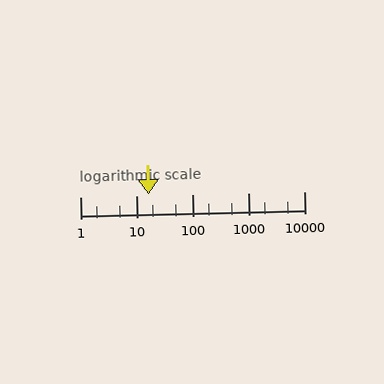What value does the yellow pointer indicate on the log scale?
The pointer indicates approximately 17.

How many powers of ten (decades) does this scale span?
The scale spans 4 decades, from 1 to 10000.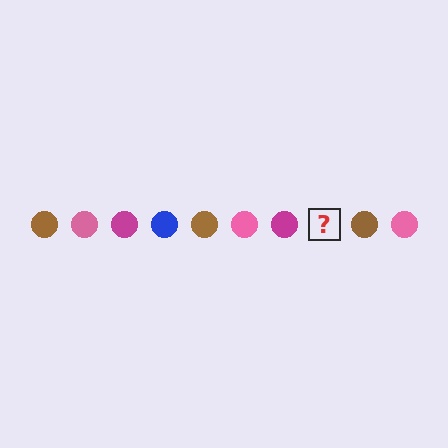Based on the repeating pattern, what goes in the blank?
The blank should be a blue circle.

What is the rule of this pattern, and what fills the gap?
The rule is that the pattern cycles through brown, pink, magenta, blue circles. The gap should be filled with a blue circle.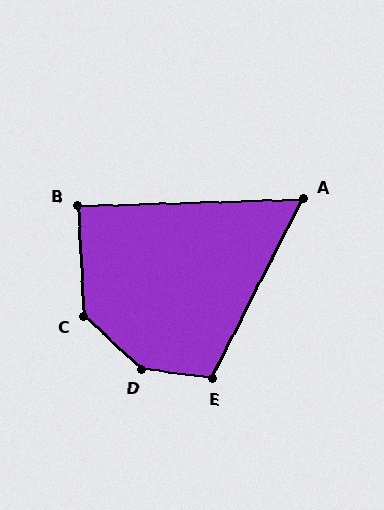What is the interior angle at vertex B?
Approximately 89 degrees (approximately right).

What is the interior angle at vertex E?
Approximately 110 degrees (obtuse).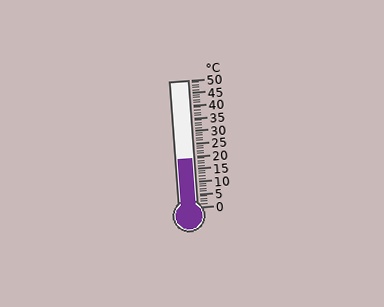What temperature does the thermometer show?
The thermometer shows approximately 19°C.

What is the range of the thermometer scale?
The thermometer scale ranges from 0°C to 50°C.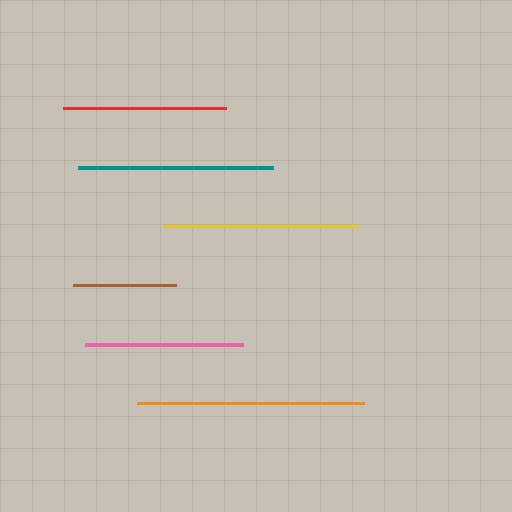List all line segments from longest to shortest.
From longest to shortest: orange, yellow, teal, red, pink, brown.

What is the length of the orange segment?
The orange segment is approximately 226 pixels long.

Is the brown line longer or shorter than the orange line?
The orange line is longer than the brown line.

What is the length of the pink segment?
The pink segment is approximately 159 pixels long.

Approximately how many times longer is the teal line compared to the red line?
The teal line is approximately 1.2 times the length of the red line.